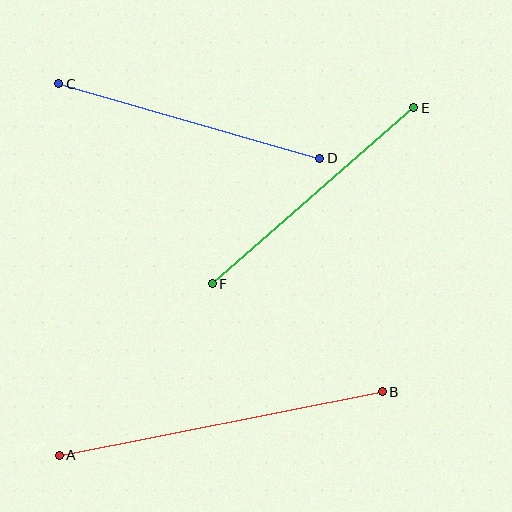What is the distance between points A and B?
The distance is approximately 329 pixels.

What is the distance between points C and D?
The distance is approximately 271 pixels.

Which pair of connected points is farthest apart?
Points A and B are farthest apart.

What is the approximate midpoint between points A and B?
The midpoint is at approximately (221, 423) pixels.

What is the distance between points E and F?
The distance is approximately 267 pixels.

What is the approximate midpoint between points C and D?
The midpoint is at approximately (189, 121) pixels.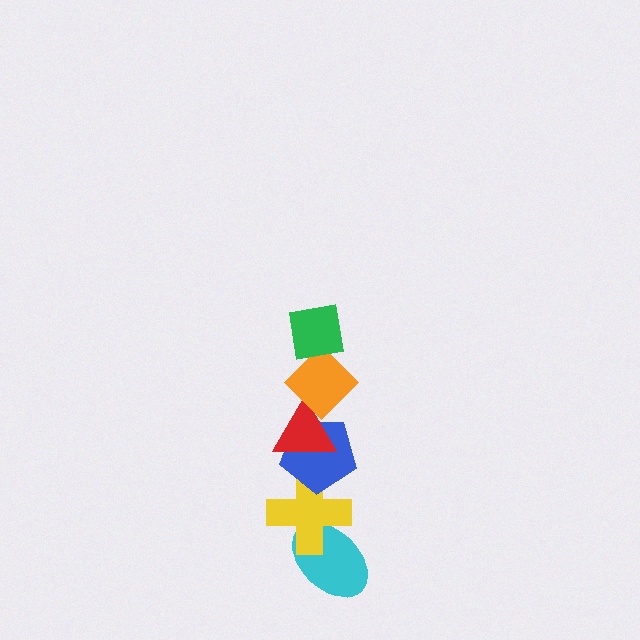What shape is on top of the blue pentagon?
The red triangle is on top of the blue pentagon.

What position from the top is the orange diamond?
The orange diamond is 2nd from the top.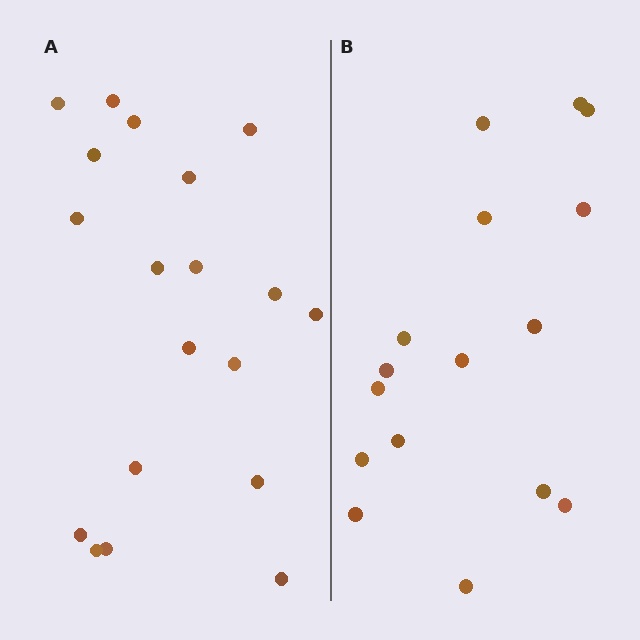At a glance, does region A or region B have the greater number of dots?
Region A (the left region) has more dots.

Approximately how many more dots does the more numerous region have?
Region A has just a few more — roughly 2 or 3 more dots than region B.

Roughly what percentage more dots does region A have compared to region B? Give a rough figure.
About 20% more.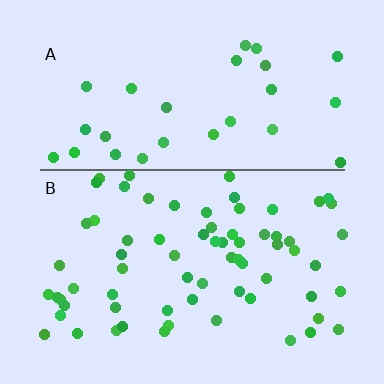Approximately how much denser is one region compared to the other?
Approximately 2.3× — region B over region A.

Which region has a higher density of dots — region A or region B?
B (the bottom).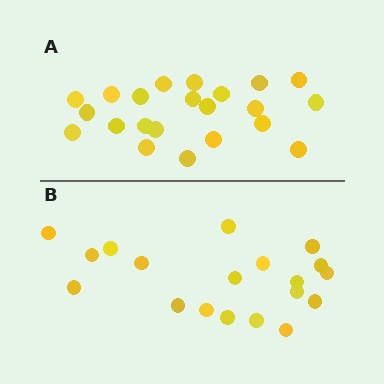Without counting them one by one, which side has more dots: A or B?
Region A (the top region) has more dots.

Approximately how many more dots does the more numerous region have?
Region A has just a few more — roughly 2 or 3 more dots than region B.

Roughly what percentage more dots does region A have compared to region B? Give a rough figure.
About 15% more.